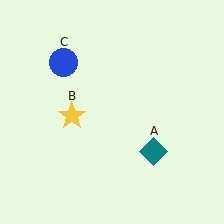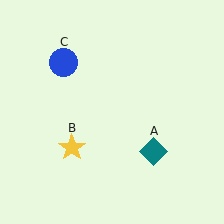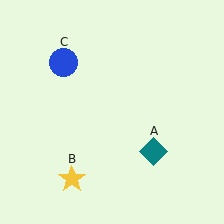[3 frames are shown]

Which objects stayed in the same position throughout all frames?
Teal diamond (object A) and blue circle (object C) remained stationary.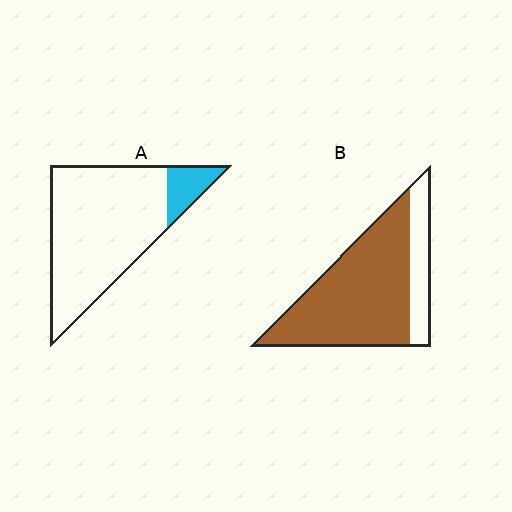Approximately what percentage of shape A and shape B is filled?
A is approximately 15% and B is approximately 80%.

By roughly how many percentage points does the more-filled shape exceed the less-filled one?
By roughly 65 percentage points (B over A).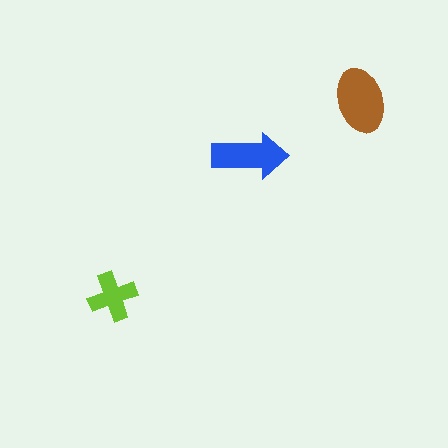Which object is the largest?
The brown ellipse.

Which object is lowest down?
The lime cross is bottommost.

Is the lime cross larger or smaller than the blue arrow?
Smaller.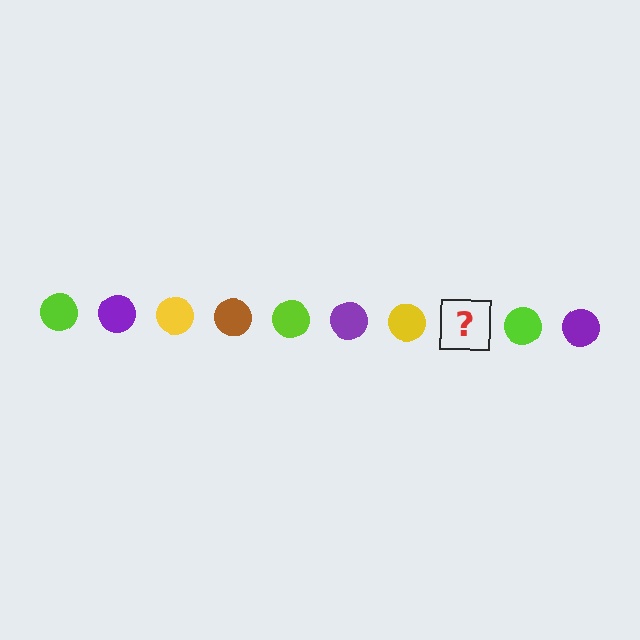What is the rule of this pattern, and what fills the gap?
The rule is that the pattern cycles through lime, purple, yellow, brown circles. The gap should be filled with a brown circle.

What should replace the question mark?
The question mark should be replaced with a brown circle.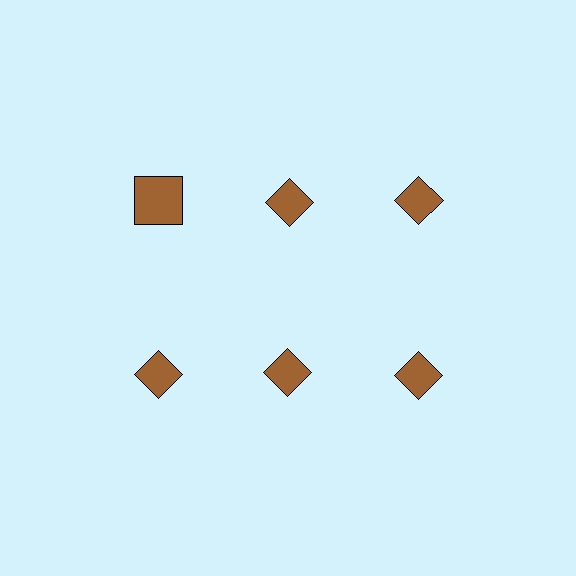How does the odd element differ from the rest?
It has a different shape: square instead of diamond.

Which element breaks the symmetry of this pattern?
The brown square in the top row, leftmost column breaks the symmetry. All other shapes are brown diamonds.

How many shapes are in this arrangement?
There are 6 shapes arranged in a grid pattern.